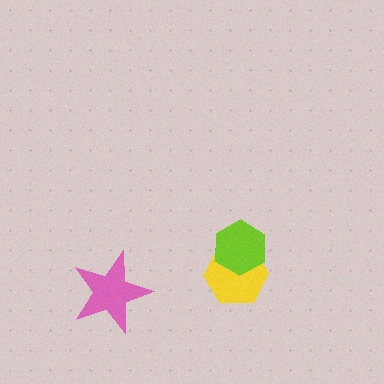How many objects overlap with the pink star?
0 objects overlap with the pink star.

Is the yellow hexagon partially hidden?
Yes, it is partially covered by another shape.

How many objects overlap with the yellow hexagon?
1 object overlaps with the yellow hexagon.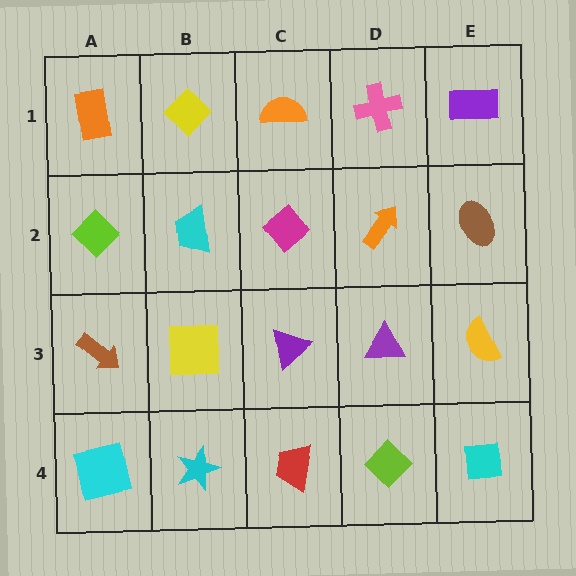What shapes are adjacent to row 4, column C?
A purple triangle (row 3, column C), a cyan star (row 4, column B), a lime diamond (row 4, column D).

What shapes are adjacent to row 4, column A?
A brown arrow (row 3, column A), a cyan star (row 4, column B).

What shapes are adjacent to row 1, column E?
A brown ellipse (row 2, column E), a pink cross (row 1, column D).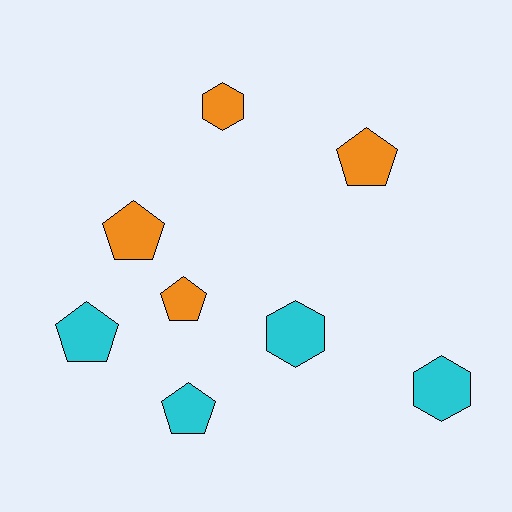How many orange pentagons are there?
There are 3 orange pentagons.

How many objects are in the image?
There are 8 objects.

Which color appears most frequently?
Cyan, with 4 objects.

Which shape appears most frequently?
Pentagon, with 5 objects.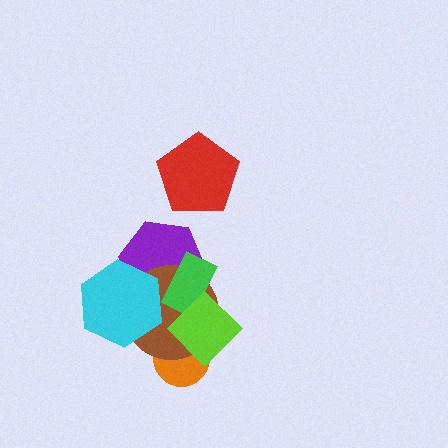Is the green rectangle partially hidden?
Yes, it is partially covered by another shape.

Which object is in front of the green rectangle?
The lime diamond is in front of the green rectangle.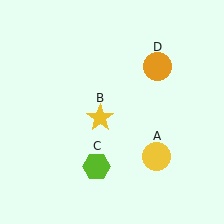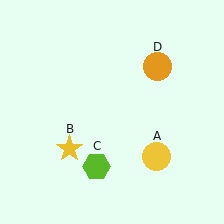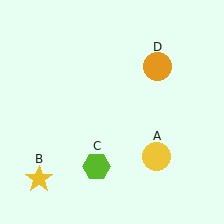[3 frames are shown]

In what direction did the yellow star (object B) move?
The yellow star (object B) moved down and to the left.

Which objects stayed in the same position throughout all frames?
Yellow circle (object A) and lime hexagon (object C) and orange circle (object D) remained stationary.